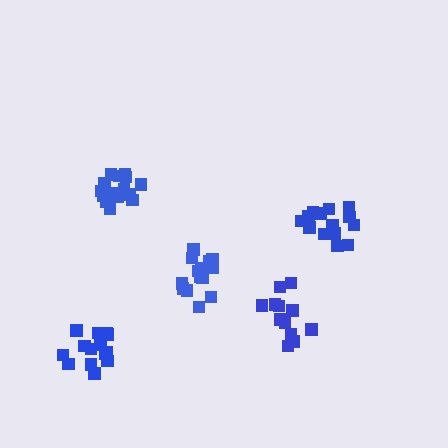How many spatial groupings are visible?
There are 5 spatial groupings.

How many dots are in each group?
Group 1: 12 dots, Group 2: 18 dots, Group 3: 16 dots, Group 4: 15 dots, Group 5: 14 dots (75 total).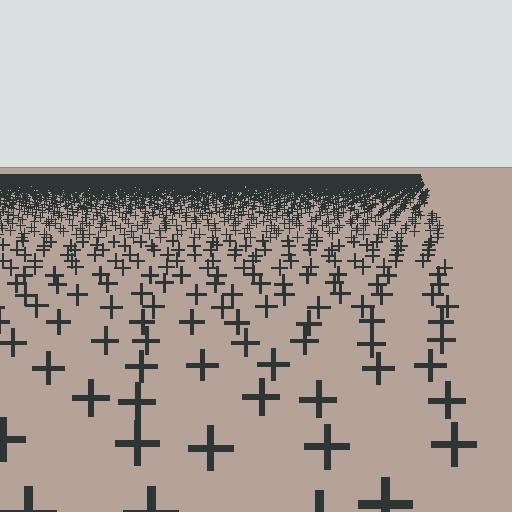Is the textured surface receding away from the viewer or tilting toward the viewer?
The surface is receding away from the viewer. Texture elements get smaller and denser toward the top.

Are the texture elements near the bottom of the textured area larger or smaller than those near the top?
Larger. Near the bottom, elements are closer to the viewer and appear at a bigger on-screen size.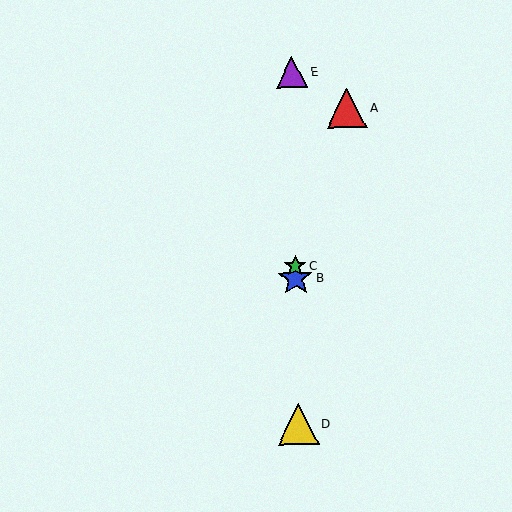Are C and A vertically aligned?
No, C is at x≈295 and A is at x≈347.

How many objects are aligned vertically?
4 objects (B, C, D, E) are aligned vertically.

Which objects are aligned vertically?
Objects B, C, D, E are aligned vertically.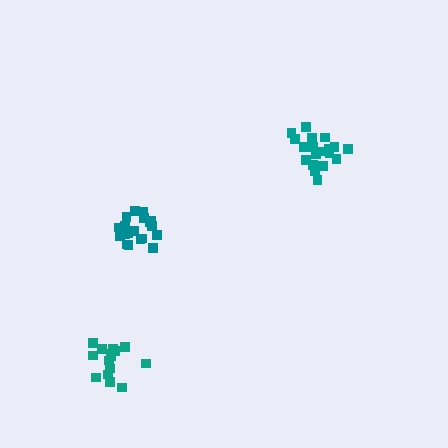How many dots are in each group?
Group 1: 19 dots, Group 2: 19 dots, Group 3: 15 dots (53 total).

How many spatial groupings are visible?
There are 3 spatial groupings.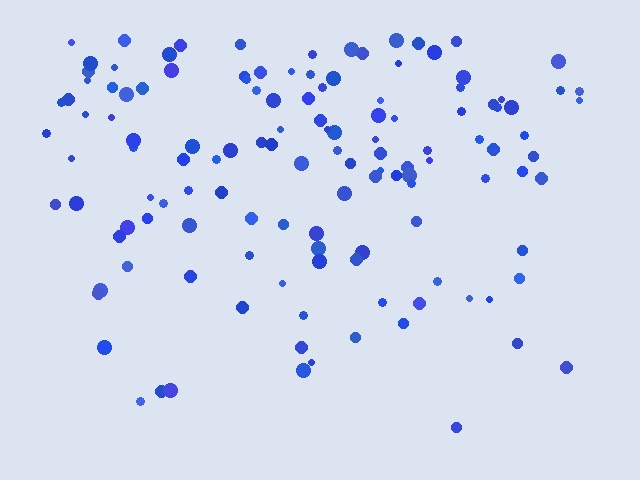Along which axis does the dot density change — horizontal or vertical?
Vertical.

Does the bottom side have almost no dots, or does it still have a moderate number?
Still a moderate number, just noticeably fewer than the top.